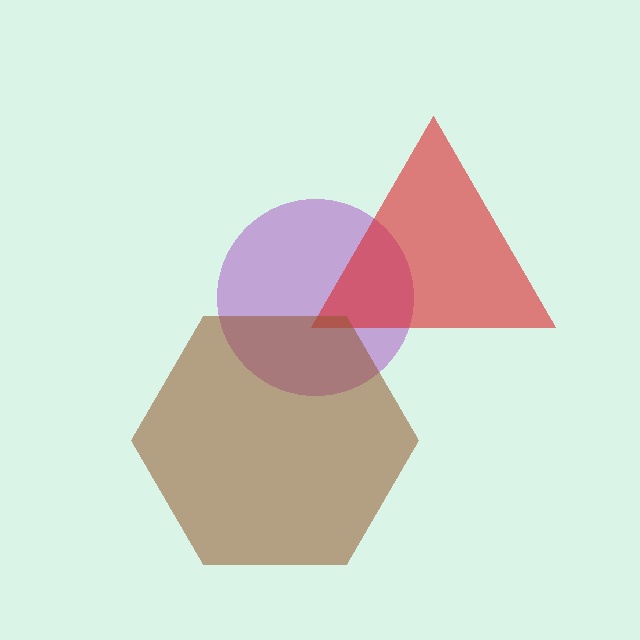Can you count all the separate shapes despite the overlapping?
Yes, there are 3 separate shapes.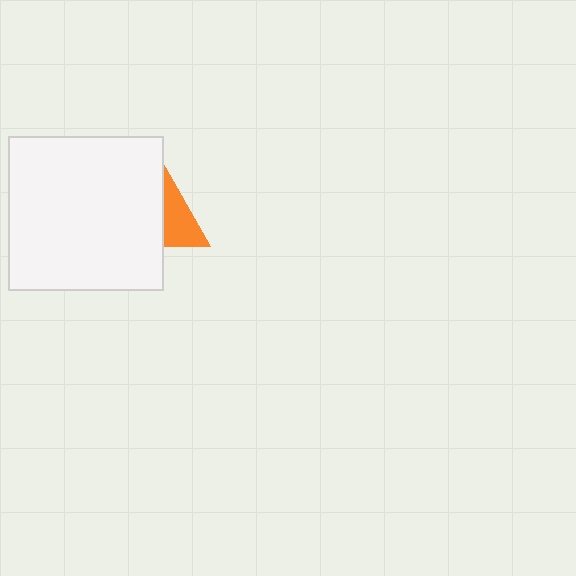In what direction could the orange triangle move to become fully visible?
The orange triangle could move right. That would shift it out from behind the white square entirely.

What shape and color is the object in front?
The object in front is a white square.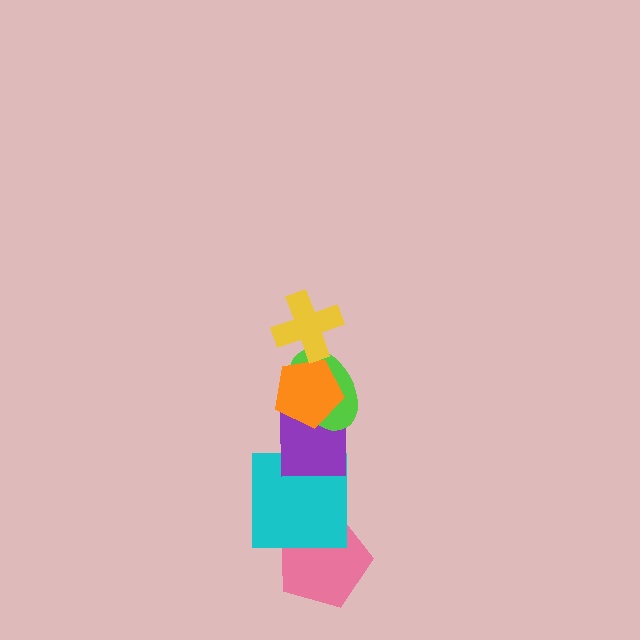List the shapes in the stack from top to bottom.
From top to bottom: the yellow cross, the orange pentagon, the lime ellipse, the purple square, the cyan square, the pink pentagon.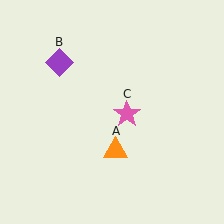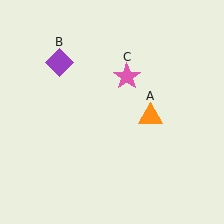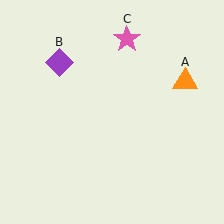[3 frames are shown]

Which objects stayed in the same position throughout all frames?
Purple diamond (object B) remained stationary.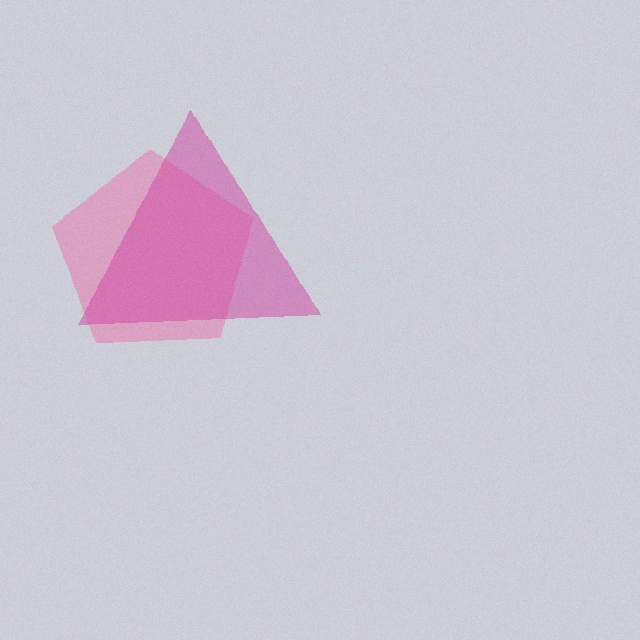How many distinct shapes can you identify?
There are 2 distinct shapes: a pink pentagon, a magenta triangle.